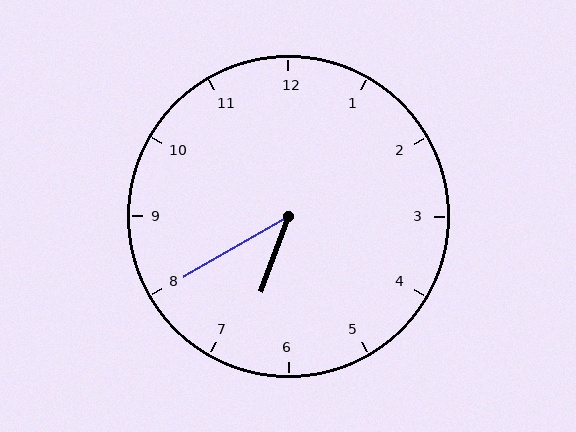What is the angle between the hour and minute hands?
Approximately 40 degrees.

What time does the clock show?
6:40.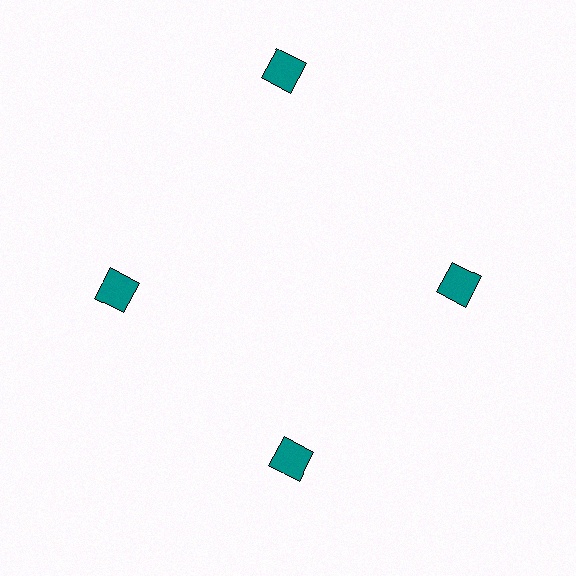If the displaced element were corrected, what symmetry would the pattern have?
It would have 4-fold rotational symmetry — the pattern would map onto itself every 90 degrees.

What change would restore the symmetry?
The symmetry would be restored by moving it inward, back onto the ring so that all 4 squares sit at equal angles and equal distance from the center.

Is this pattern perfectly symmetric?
No. The 4 teal squares are arranged in a ring, but one element near the 12 o'clock position is pushed outward from the center, breaking the 4-fold rotational symmetry.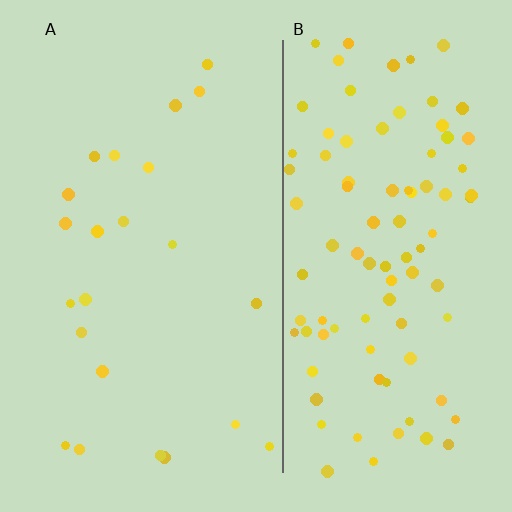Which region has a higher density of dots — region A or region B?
B (the right).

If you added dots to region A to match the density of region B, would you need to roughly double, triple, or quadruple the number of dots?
Approximately quadruple.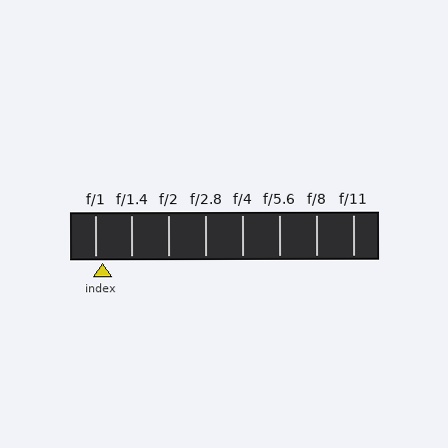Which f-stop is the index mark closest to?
The index mark is closest to f/1.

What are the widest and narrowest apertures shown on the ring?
The widest aperture shown is f/1 and the narrowest is f/11.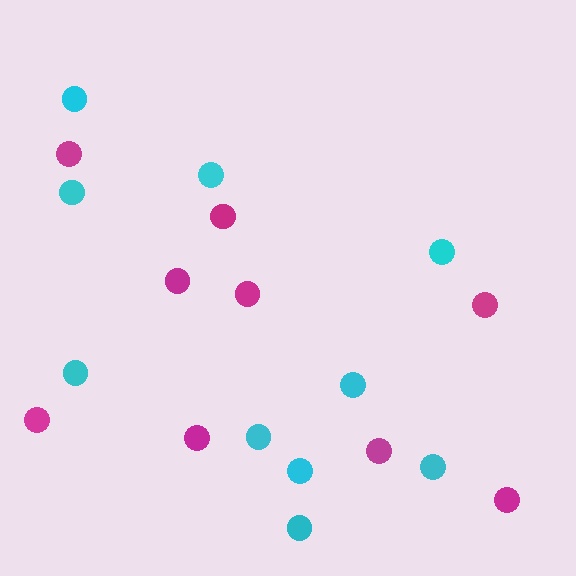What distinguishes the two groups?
There are 2 groups: one group of cyan circles (10) and one group of magenta circles (9).